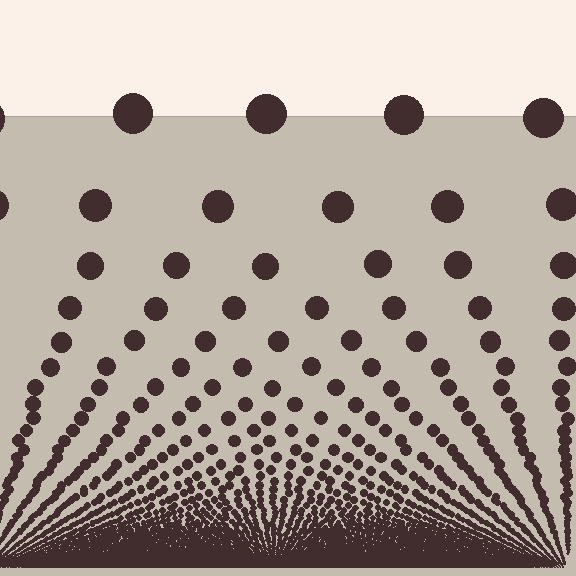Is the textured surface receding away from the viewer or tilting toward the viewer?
The surface appears to tilt toward the viewer. Texture elements get larger and sparser toward the top.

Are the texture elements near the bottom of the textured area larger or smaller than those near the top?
Smaller. The gradient is inverted — elements near the bottom are smaller and denser.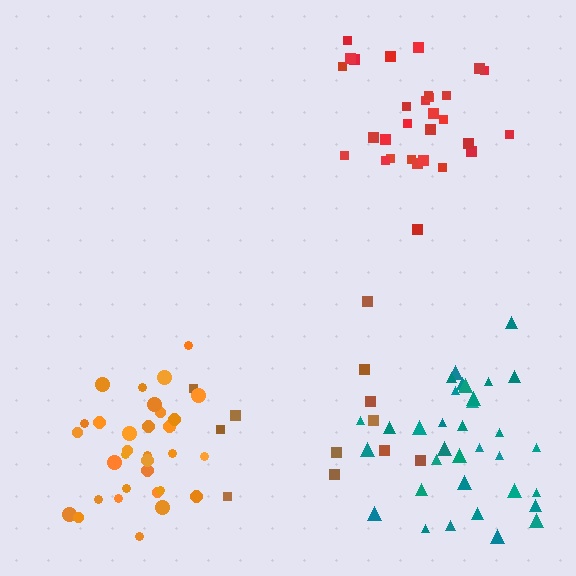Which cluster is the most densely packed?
Orange.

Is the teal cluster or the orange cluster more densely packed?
Orange.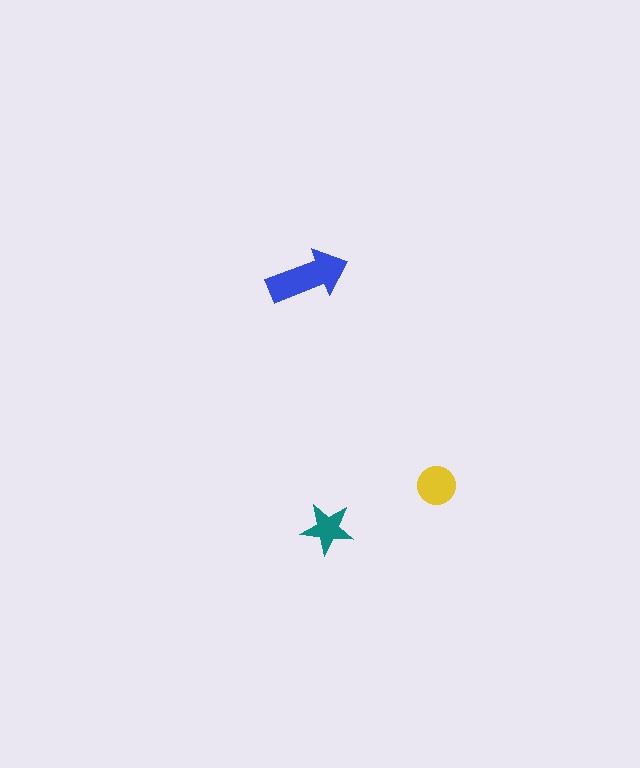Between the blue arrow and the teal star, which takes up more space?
The blue arrow.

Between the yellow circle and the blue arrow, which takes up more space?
The blue arrow.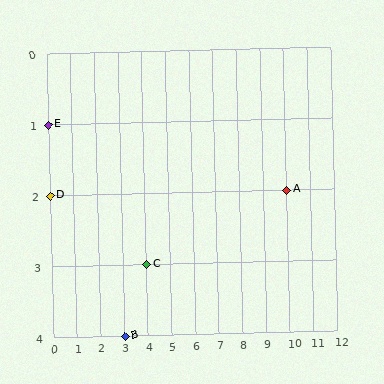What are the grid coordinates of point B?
Point B is at grid coordinates (3, 4).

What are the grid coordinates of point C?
Point C is at grid coordinates (4, 3).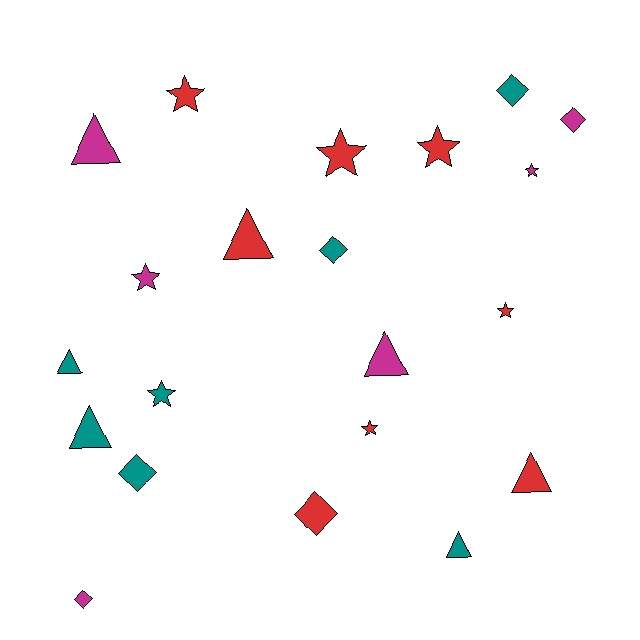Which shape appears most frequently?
Star, with 8 objects.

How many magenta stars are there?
There are 2 magenta stars.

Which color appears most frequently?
Red, with 8 objects.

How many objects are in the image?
There are 21 objects.